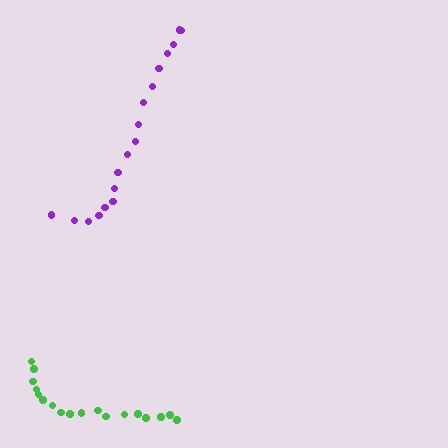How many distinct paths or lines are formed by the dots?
There are 2 distinct paths.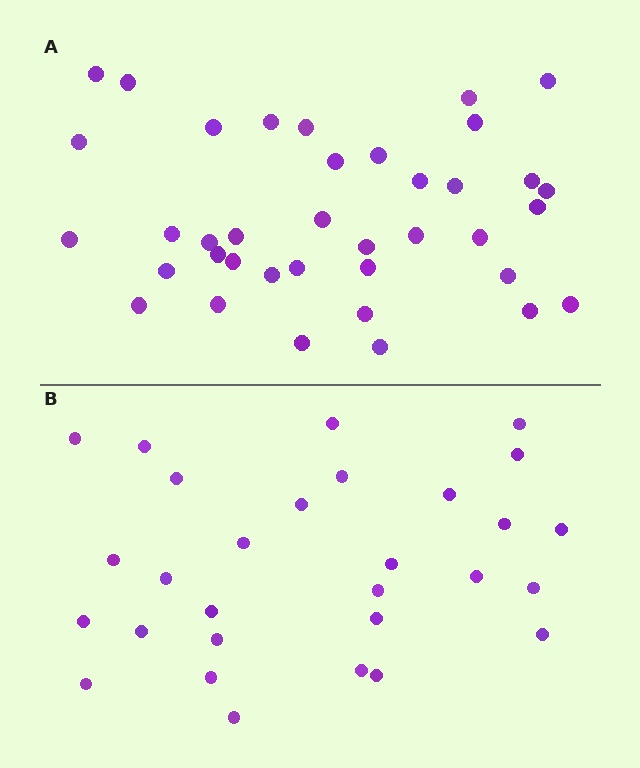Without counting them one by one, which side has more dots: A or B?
Region A (the top region) has more dots.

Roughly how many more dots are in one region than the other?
Region A has roughly 8 or so more dots than region B.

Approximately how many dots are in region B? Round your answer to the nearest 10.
About 30 dots. (The exact count is 29, which rounds to 30.)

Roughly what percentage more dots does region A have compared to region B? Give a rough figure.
About 30% more.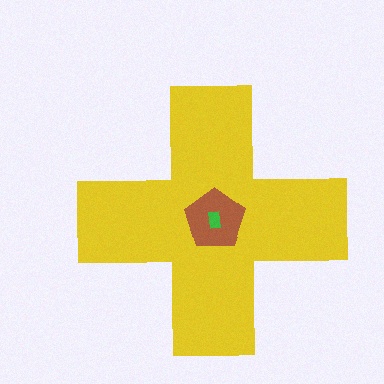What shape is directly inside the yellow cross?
The brown pentagon.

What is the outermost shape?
The yellow cross.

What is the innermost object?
The green rectangle.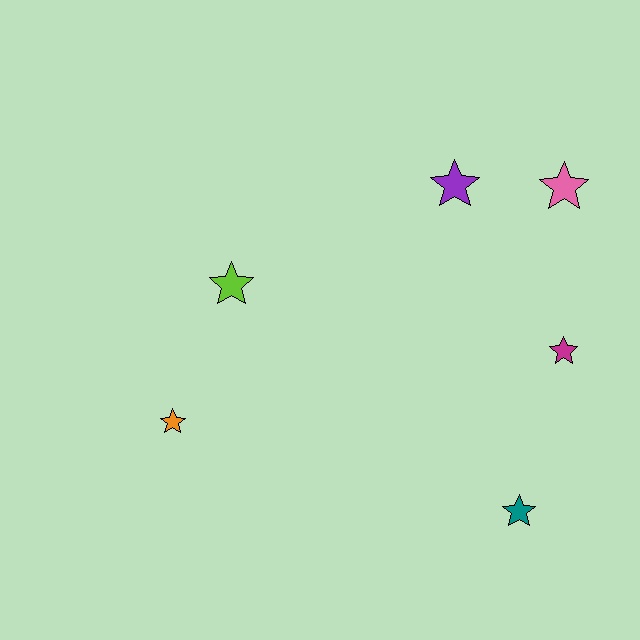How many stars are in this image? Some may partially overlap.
There are 6 stars.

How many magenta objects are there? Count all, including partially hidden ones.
There is 1 magenta object.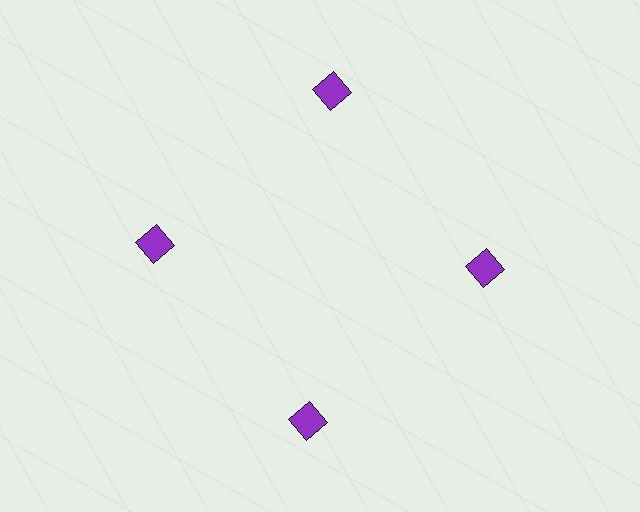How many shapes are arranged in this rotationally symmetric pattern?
There are 4 shapes, arranged in 4 groups of 1.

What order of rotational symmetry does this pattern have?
This pattern has 4-fold rotational symmetry.